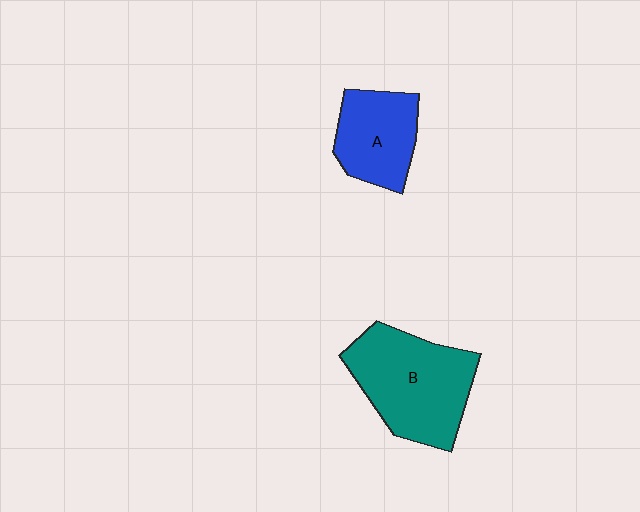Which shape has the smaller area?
Shape A (blue).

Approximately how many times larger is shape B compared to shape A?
Approximately 1.6 times.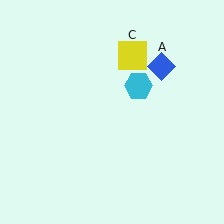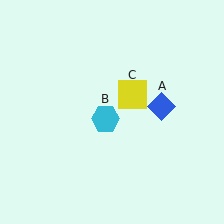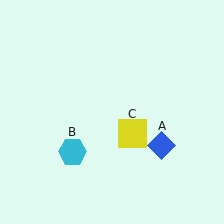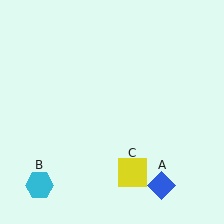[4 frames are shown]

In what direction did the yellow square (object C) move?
The yellow square (object C) moved down.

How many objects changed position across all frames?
3 objects changed position: blue diamond (object A), cyan hexagon (object B), yellow square (object C).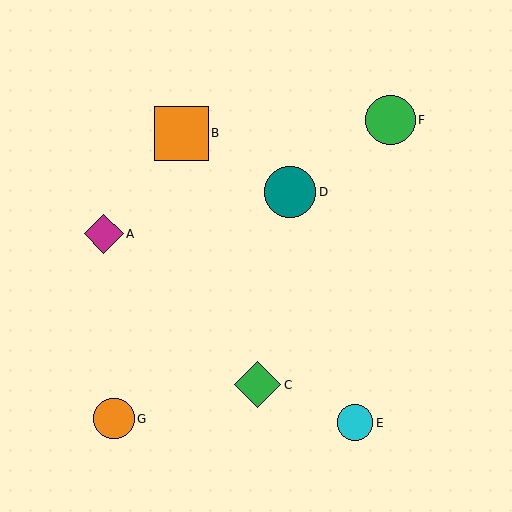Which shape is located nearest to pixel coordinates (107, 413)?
The orange circle (labeled G) at (114, 419) is nearest to that location.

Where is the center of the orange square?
The center of the orange square is at (181, 133).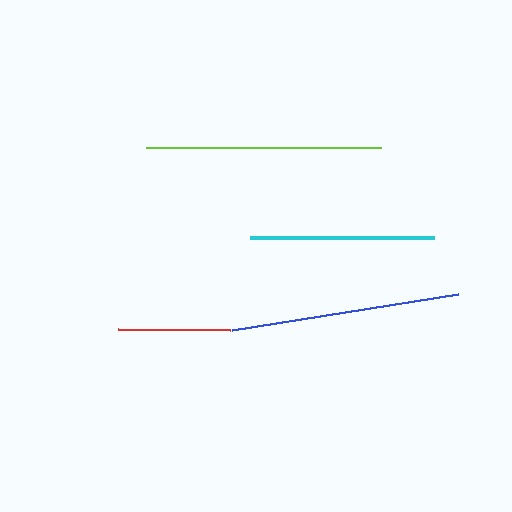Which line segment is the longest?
The lime line is the longest at approximately 235 pixels.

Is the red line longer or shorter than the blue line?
The blue line is longer than the red line.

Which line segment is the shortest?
The red line is the shortest at approximately 112 pixels.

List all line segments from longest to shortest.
From longest to shortest: lime, blue, cyan, red.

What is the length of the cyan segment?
The cyan segment is approximately 184 pixels long.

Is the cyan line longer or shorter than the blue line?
The blue line is longer than the cyan line.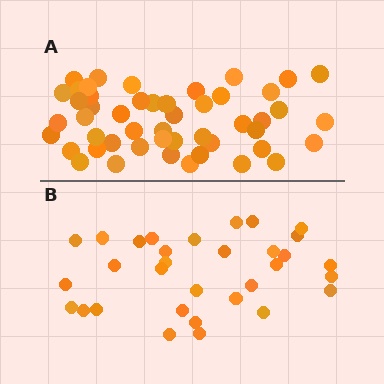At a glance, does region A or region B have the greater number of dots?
Region A (the top region) has more dots.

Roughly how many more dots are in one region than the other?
Region A has approximately 15 more dots than region B.